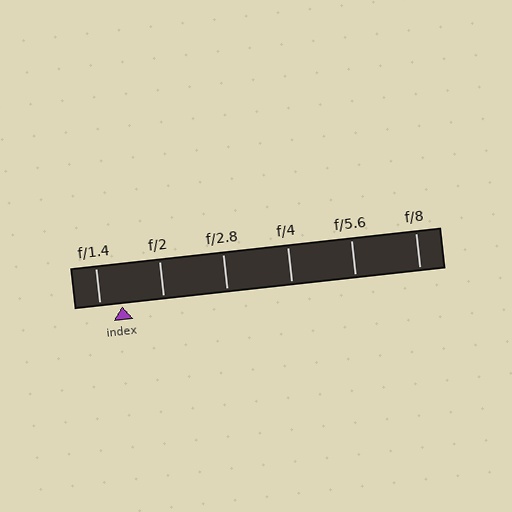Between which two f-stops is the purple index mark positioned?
The index mark is between f/1.4 and f/2.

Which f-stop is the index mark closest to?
The index mark is closest to f/1.4.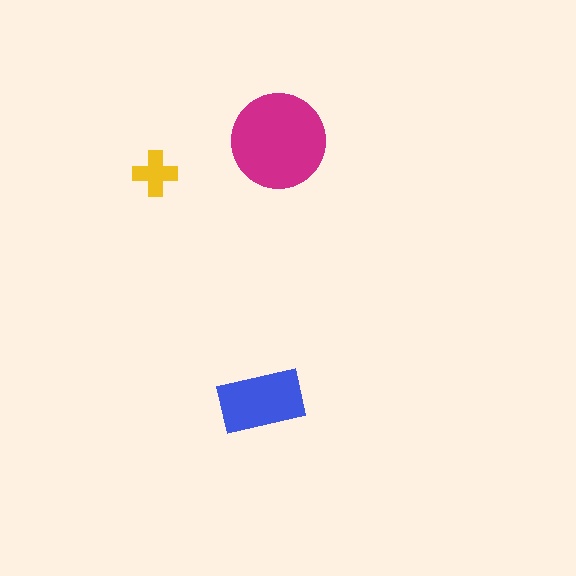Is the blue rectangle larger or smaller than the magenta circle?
Smaller.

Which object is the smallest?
The yellow cross.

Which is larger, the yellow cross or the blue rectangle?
The blue rectangle.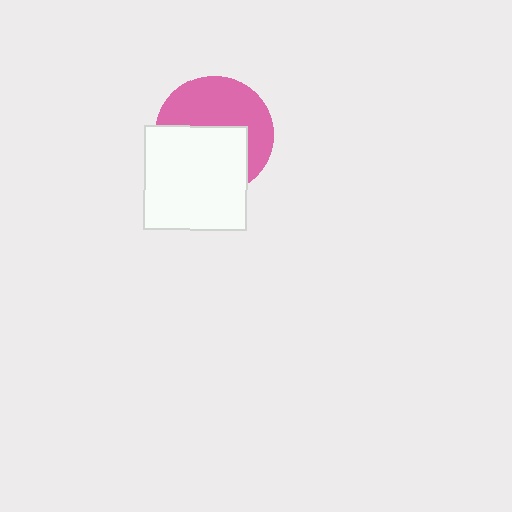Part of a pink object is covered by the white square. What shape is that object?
It is a circle.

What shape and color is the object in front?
The object in front is a white square.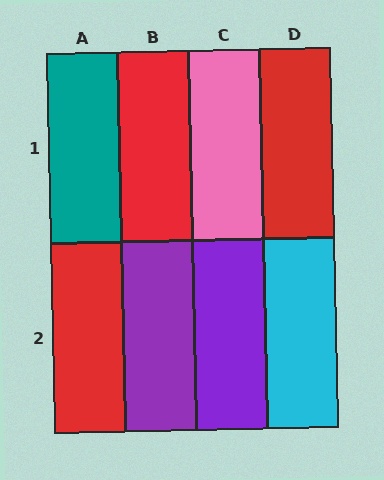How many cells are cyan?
1 cell is cyan.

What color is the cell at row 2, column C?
Purple.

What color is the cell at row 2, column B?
Purple.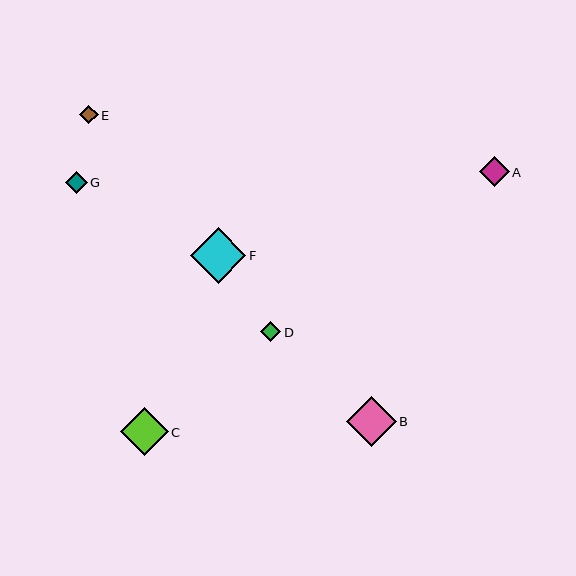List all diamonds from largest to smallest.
From largest to smallest: F, B, C, A, G, D, E.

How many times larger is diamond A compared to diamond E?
Diamond A is approximately 1.6 times the size of diamond E.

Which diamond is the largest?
Diamond F is the largest with a size of approximately 55 pixels.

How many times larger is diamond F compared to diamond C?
Diamond F is approximately 1.1 times the size of diamond C.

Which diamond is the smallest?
Diamond E is the smallest with a size of approximately 18 pixels.